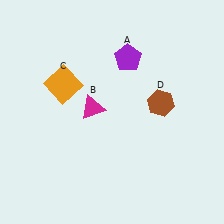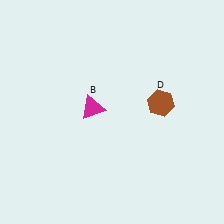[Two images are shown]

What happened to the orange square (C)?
The orange square (C) was removed in Image 2. It was in the top-left area of Image 1.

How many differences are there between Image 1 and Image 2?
There are 2 differences between the two images.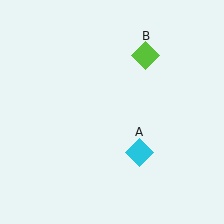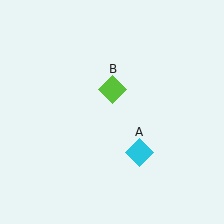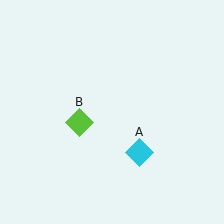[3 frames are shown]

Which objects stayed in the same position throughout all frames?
Cyan diamond (object A) remained stationary.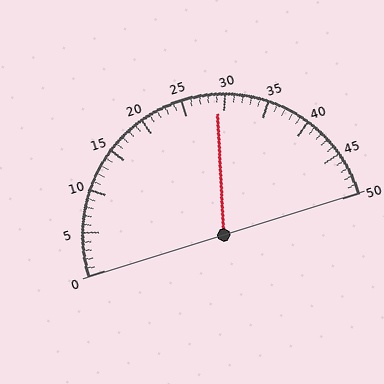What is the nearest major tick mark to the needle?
The nearest major tick mark is 30.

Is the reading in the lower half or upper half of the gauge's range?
The reading is in the upper half of the range (0 to 50).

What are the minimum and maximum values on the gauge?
The gauge ranges from 0 to 50.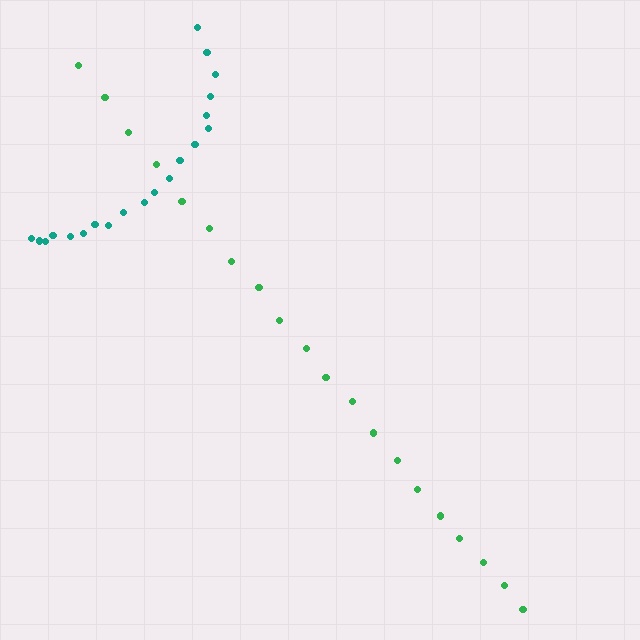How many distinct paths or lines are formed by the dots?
There are 2 distinct paths.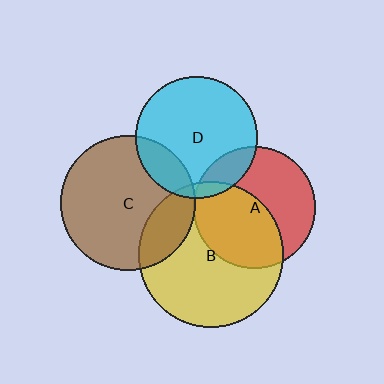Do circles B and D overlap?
Yes.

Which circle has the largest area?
Circle B (yellow).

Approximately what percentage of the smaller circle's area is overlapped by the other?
Approximately 5%.